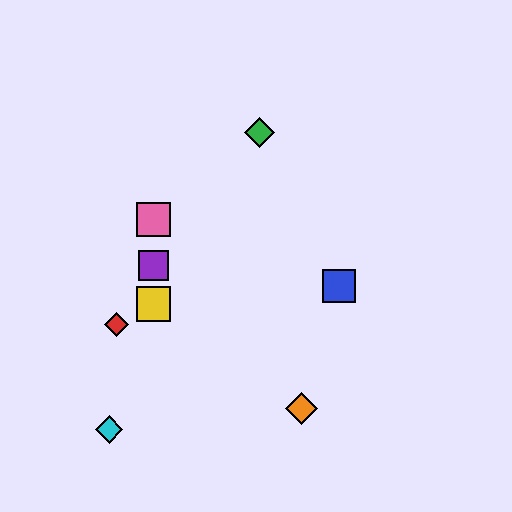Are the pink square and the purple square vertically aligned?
Yes, both are at x≈154.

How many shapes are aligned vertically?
3 shapes (the yellow square, the purple square, the pink square) are aligned vertically.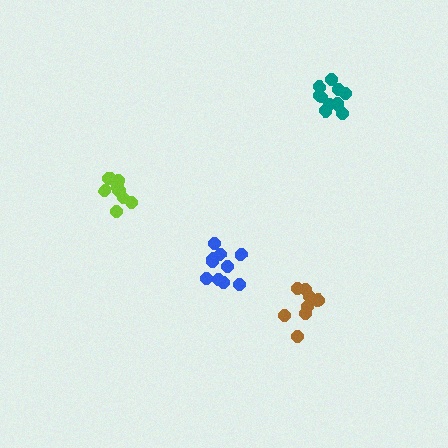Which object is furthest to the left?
The lime cluster is leftmost.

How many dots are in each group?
Group 1: 9 dots, Group 2: 10 dots, Group 3: 9 dots, Group 4: 10 dots (38 total).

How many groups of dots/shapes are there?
There are 4 groups.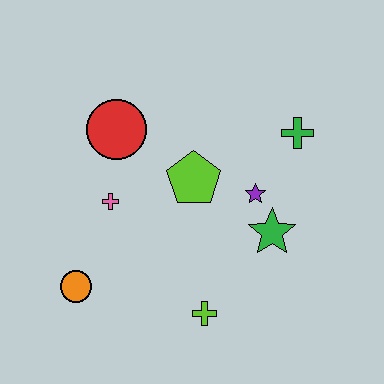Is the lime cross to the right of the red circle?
Yes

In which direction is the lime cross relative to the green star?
The lime cross is below the green star.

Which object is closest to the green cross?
The purple star is closest to the green cross.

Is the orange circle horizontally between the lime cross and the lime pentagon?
No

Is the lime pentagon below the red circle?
Yes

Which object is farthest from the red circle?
The lime cross is farthest from the red circle.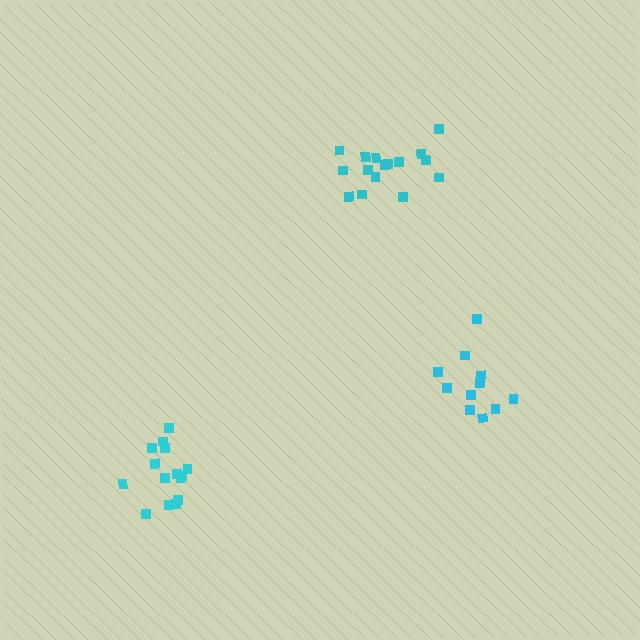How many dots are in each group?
Group 1: 16 dots, Group 2: 11 dots, Group 3: 15 dots (42 total).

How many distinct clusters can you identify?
There are 3 distinct clusters.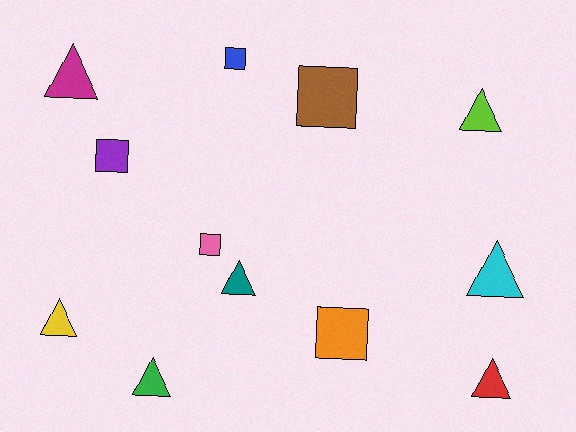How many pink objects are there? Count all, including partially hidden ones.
There is 1 pink object.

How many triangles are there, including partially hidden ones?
There are 7 triangles.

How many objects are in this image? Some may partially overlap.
There are 12 objects.